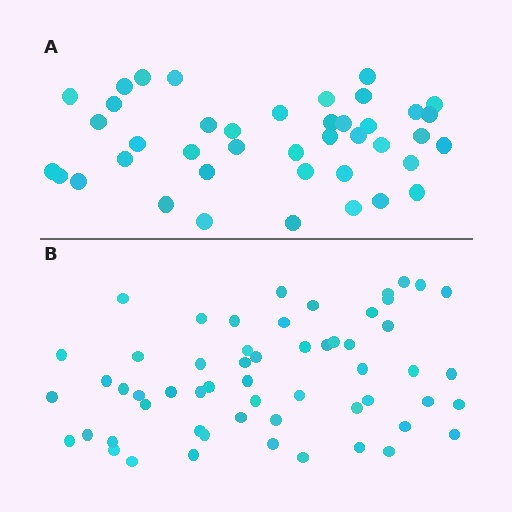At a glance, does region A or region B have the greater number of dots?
Region B (the bottom region) has more dots.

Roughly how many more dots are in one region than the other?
Region B has approximately 15 more dots than region A.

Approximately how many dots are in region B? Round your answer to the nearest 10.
About 60 dots. (The exact count is 57, which rounds to 60.)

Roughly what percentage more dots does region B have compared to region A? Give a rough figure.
About 40% more.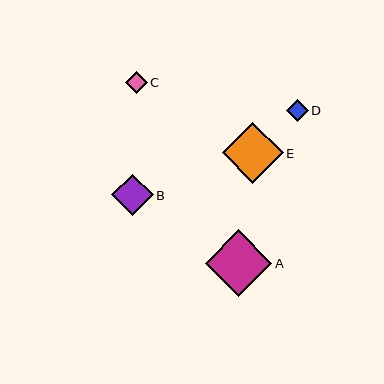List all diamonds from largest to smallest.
From largest to smallest: A, E, B, D, C.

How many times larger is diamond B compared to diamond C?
Diamond B is approximately 1.9 times the size of diamond C.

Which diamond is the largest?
Diamond A is the largest with a size of approximately 67 pixels.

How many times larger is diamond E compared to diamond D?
Diamond E is approximately 2.8 times the size of diamond D.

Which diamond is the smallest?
Diamond C is the smallest with a size of approximately 21 pixels.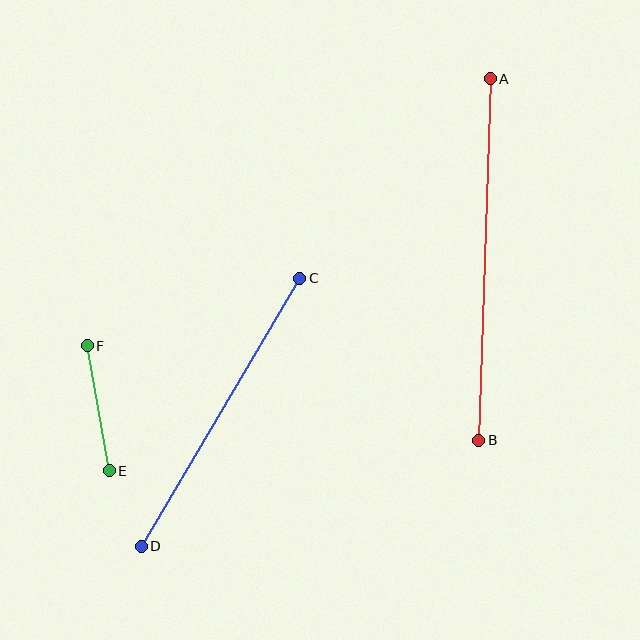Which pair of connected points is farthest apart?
Points A and B are farthest apart.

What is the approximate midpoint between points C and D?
The midpoint is at approximately (220, 412) pixels.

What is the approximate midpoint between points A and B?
The midpoint is at approximately (485, 259) pixels.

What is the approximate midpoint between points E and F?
The midpoint is at approximately (98, 408) pixels.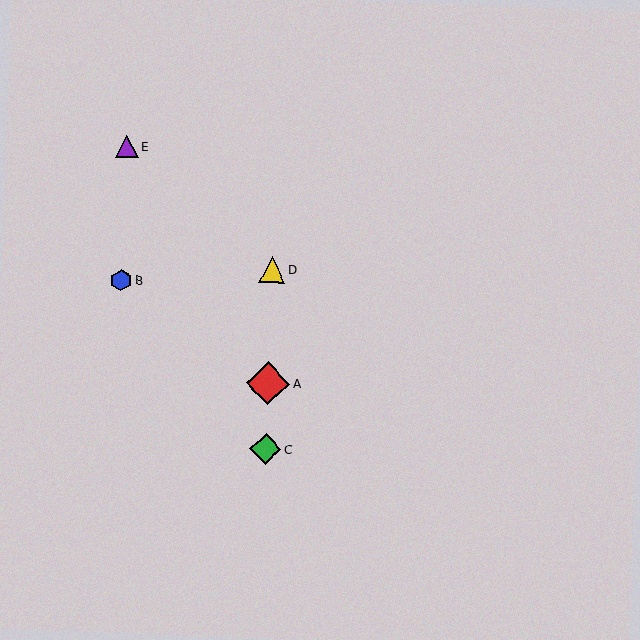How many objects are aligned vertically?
3 objects (A, C, D) are aligned vertically.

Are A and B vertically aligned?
No, A is at x≈268 and B is at x≈121.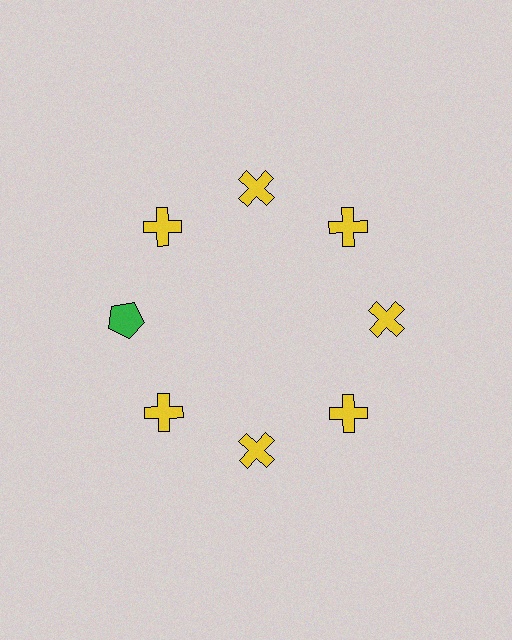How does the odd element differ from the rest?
It differs in both color (green instead of yellow) and shape (pentagon instead of cross).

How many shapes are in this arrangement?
There are 8 shapes arranged in a ring pattern.